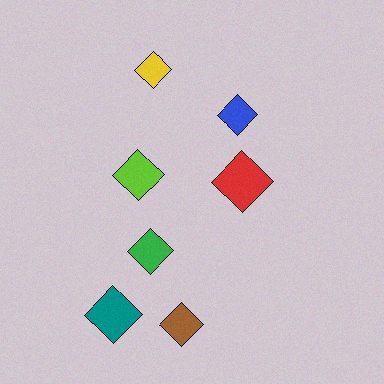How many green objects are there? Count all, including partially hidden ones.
There is 1 green object.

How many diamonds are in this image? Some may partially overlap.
There are 7 diamonds.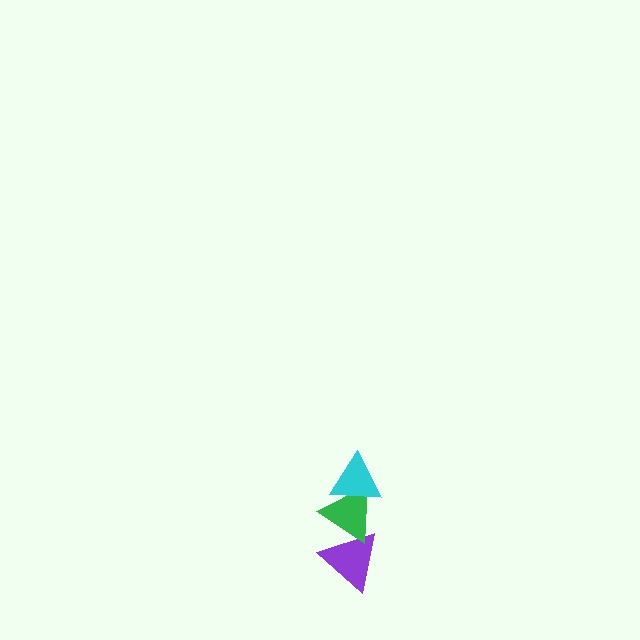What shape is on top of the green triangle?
The cyan triangle is on top of the green triangle.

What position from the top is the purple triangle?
The purple triangle is 3rd from the top.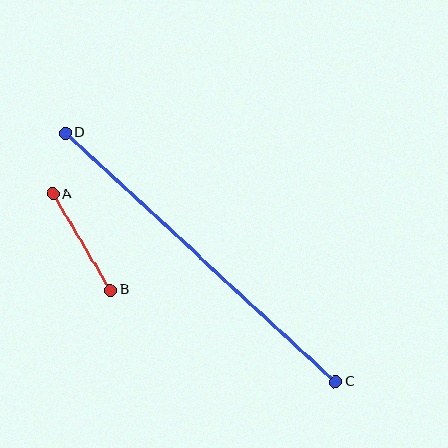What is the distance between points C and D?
The distance is approximately 368 pixels.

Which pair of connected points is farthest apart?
Points C and D are farthest apart.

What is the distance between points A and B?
The distance is approximately 112 pixels.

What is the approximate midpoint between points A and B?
The midpoint is at approximately (82, 242) pixels.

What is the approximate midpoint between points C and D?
The midpoint is at approximately (201, 257) pixels.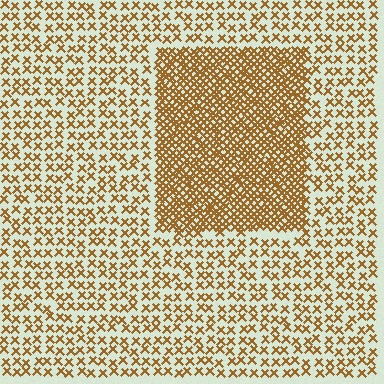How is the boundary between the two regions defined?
The boundary is defined by a change in element density (approximately 2.5x ratio). All elements are the same color, size, and shape.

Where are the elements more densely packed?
The elements are more densely packed inside the rectangle boundary.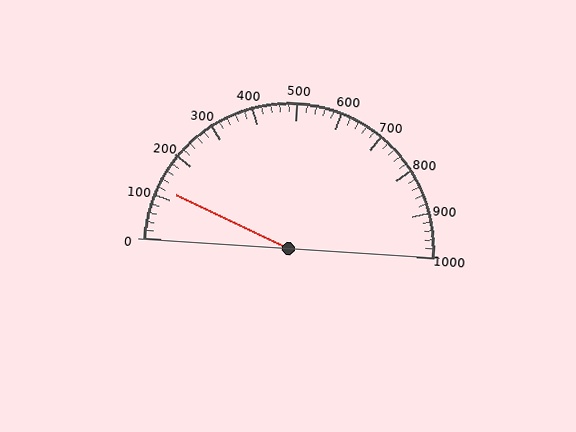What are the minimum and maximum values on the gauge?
The gauge ranges from 0 to 1000.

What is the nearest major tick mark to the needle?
The nearest major tick mark is 100.